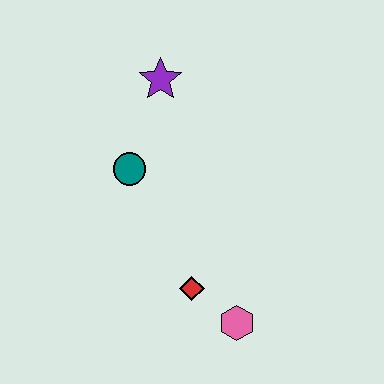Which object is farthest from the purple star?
The pink hexagon is farthest from the purple star.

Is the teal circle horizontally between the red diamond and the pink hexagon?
No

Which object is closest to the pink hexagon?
The red diamond is closest to the pink hexagon.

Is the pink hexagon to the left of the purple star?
No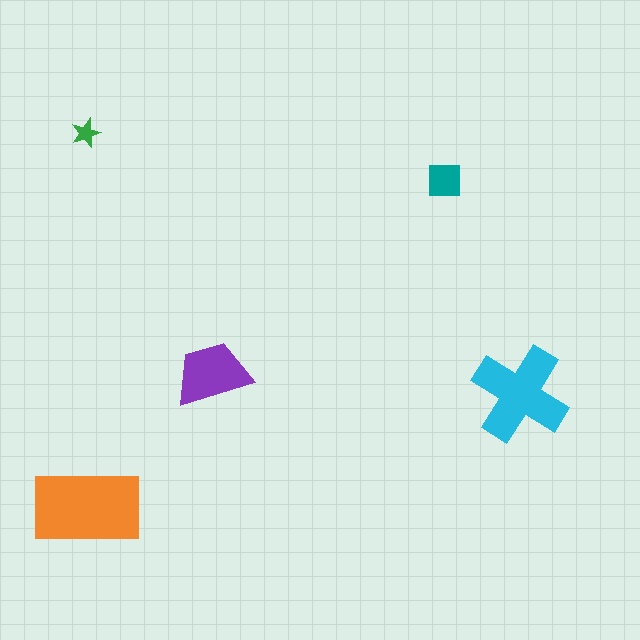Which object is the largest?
The orange rectangle.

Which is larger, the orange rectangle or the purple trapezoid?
The orange rectangle.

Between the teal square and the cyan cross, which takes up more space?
The cyan cross.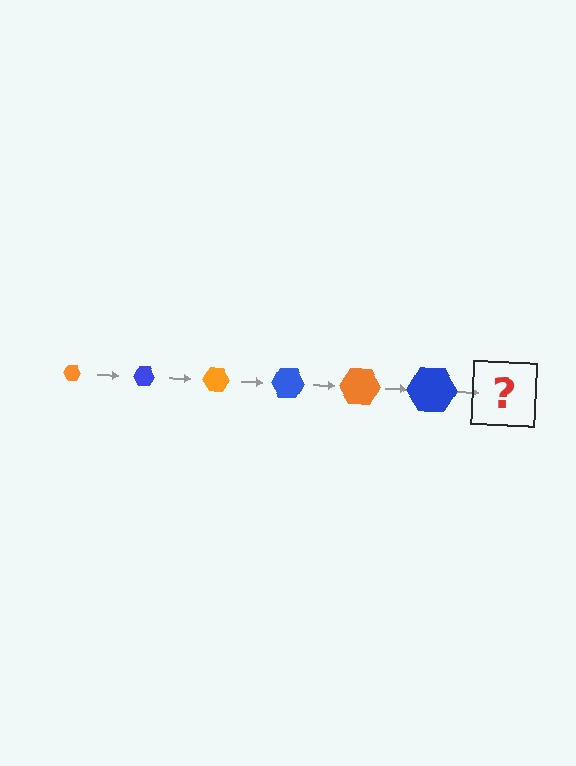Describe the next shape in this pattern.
It should be an orange hexagon, larger than the previous one.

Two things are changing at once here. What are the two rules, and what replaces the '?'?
The two rules are that the hexagon grows larger each step and the color cycles through orange and blue. The '?' should be an orange hexagon, larger than the previous one.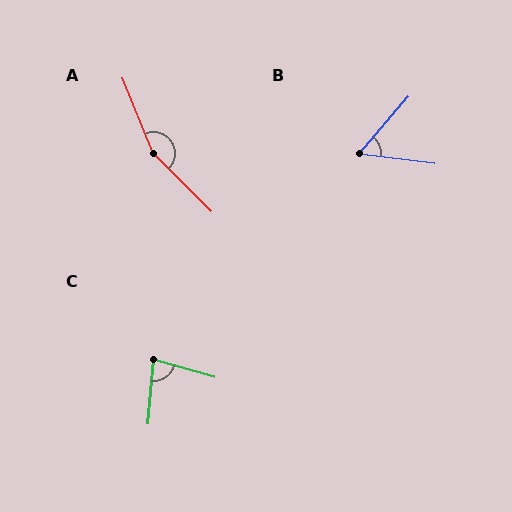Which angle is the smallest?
B, at approximately 56 degrees.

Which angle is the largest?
A, at approximately 157 degrees.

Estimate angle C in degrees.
Approximately 78 degrees.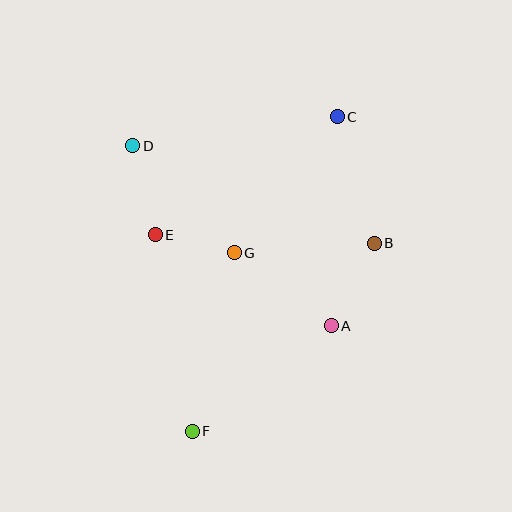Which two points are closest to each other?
Points E and G are closest to each other.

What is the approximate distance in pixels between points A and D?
The distance between A and D is approximately 268 pixels.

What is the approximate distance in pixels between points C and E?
The distance between C and E is approximately 217 pixels.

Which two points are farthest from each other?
Points C and F are farthest from each other.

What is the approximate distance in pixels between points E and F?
The distance between E and F is approximately 200 pixels.